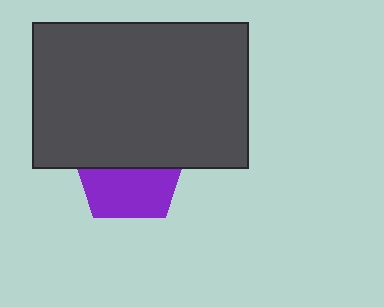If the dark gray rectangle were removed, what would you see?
You would see the complete purple pentagon.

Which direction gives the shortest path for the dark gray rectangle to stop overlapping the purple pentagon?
Moving up gives the shortest separation.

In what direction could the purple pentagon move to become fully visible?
The purple pentagon could move down. That would shift it out from behind the dark gray rectangle entirely.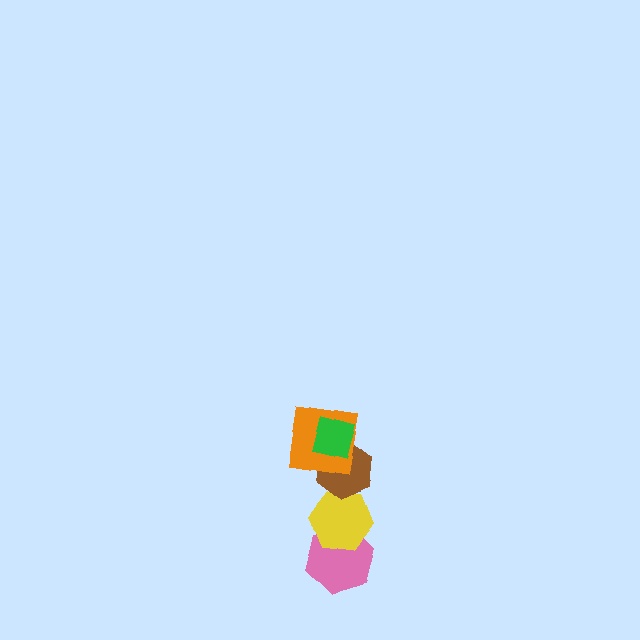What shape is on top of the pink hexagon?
The yellow hexagon is on top of the pink hexagon.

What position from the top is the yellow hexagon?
The yellow hexagon is 4th from the top.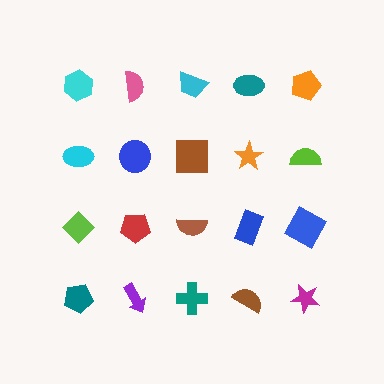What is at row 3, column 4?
A blue rectangle.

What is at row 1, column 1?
A cyan hexagon.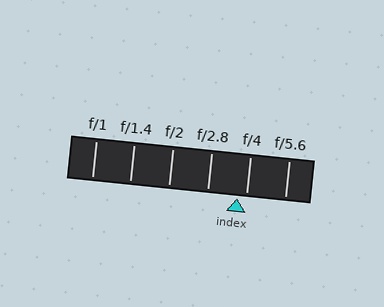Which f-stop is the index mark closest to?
The index mark is closest to f/4.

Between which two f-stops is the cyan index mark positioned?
The index mark is between f/2.8 and f/4.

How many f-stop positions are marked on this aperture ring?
There are 6 f-stop positions marked.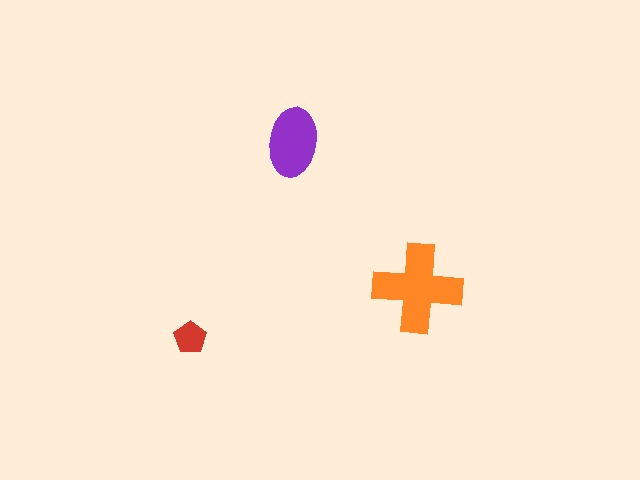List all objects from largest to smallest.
The orange cross, the purple ellipse, the red pentagon.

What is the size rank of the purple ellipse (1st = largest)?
2nd.